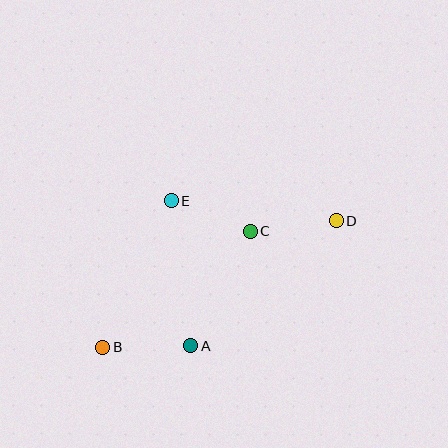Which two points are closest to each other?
Points C and E are closest to each other.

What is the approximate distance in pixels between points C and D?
The distance between C and D is approximately 86 pixels.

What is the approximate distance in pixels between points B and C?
The distance between B and C is approximately 188 pixels.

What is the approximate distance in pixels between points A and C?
The distance between A and C is approximately 129 pixels.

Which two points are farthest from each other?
Points B and D are farthest from each other.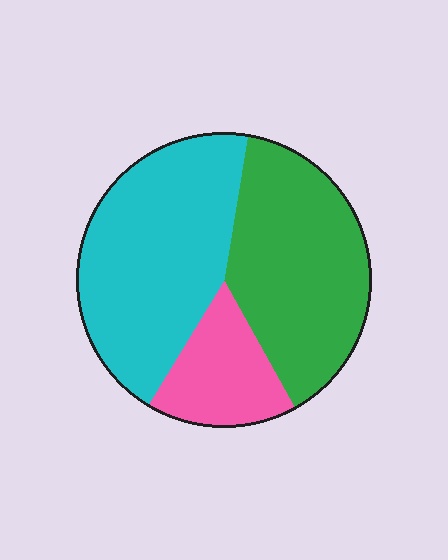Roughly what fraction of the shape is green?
Green covers about 40% of the shape.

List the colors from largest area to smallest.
From largest to smallest: cyan, green, pink.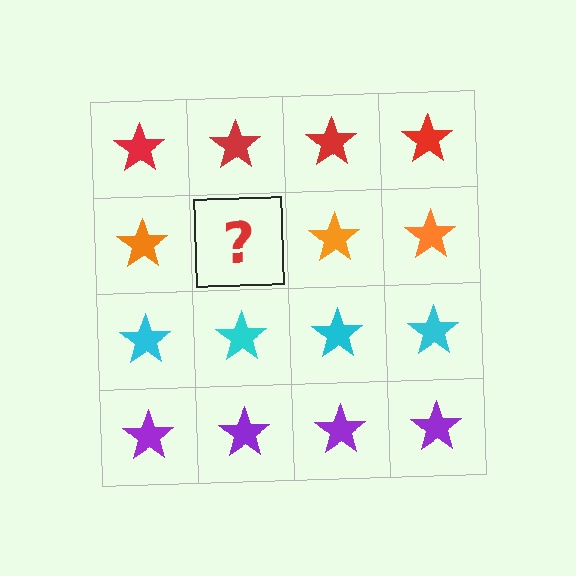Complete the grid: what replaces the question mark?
The question mark should be replaced with an orange star.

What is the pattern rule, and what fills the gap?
The rule is that each row has a consistent color. The gap should be filled with an orange star.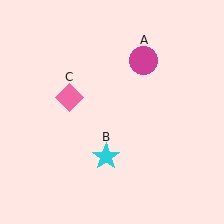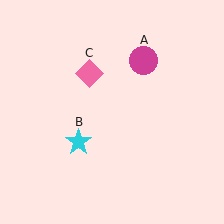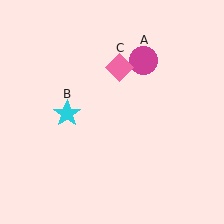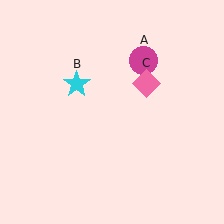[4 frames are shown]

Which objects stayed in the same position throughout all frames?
Magenta circle (object A) remained stationary.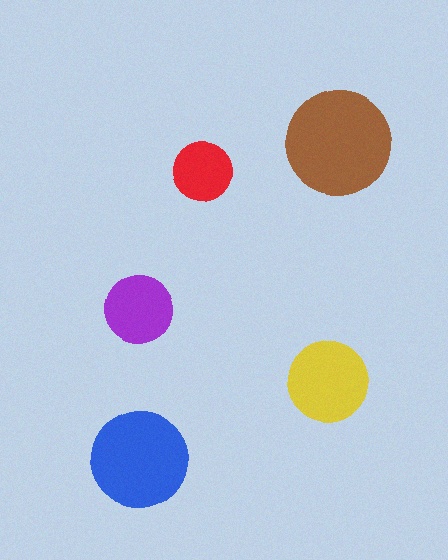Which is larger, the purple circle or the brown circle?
The brown one.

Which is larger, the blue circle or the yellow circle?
The blue one.